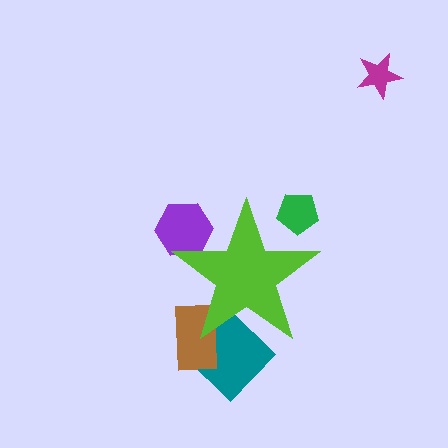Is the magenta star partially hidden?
No, the magenta star is fully visible.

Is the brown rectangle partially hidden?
Yes, the brown rectangle is partially hidden behind the lime star.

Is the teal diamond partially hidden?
Yes, the teal diamond is partially hidden behind the lime star.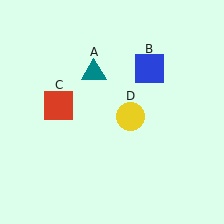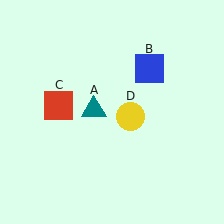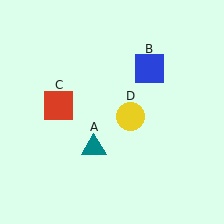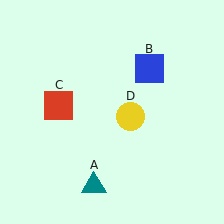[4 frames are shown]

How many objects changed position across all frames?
1 object changed position: teal triangle (object A).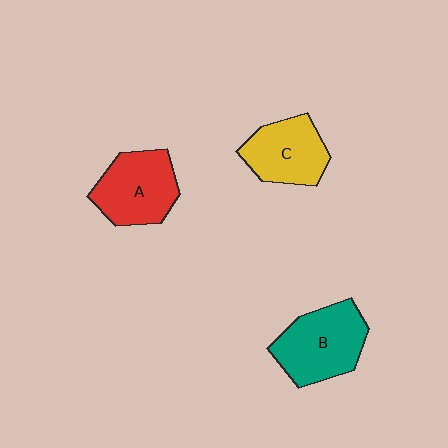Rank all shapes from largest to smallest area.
From largest to smallest: B (teal), A (red), C (yellow).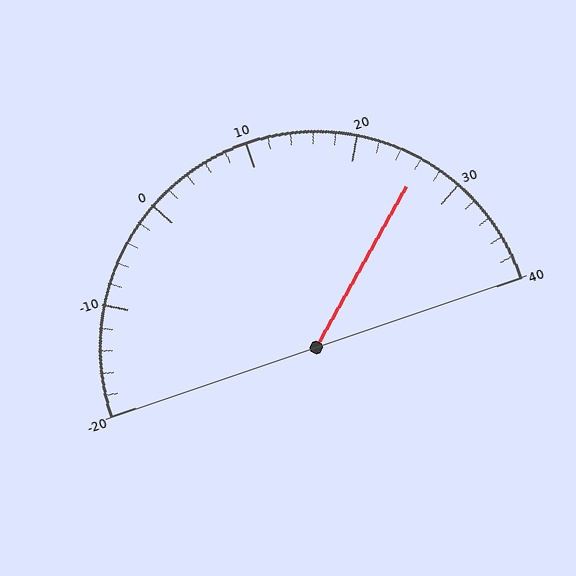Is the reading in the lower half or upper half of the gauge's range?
The reading is in the upper half of the range (-20 to 40).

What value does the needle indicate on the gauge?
The needle indicates approximately 26.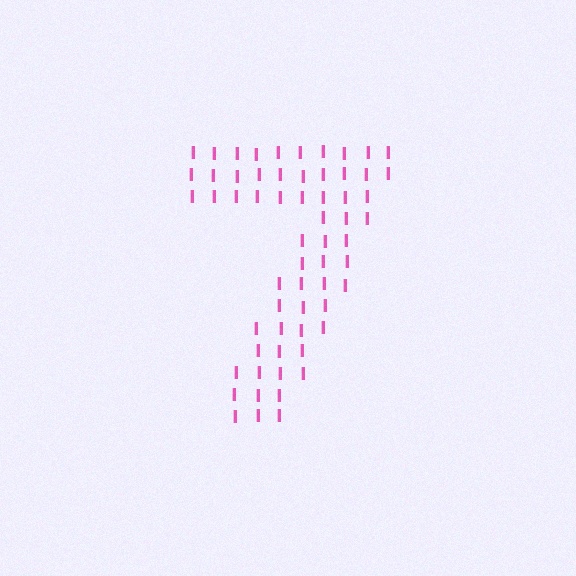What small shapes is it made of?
It is made of small letter I's.